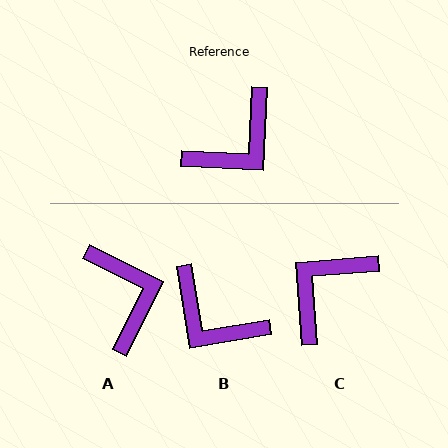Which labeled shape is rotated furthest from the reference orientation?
C, about 172 degrees away.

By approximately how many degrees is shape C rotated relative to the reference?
Approximately 172 degrees clockwise.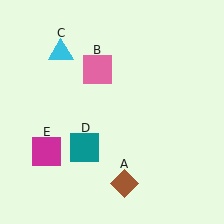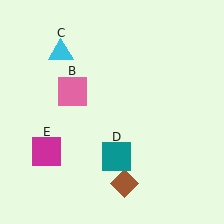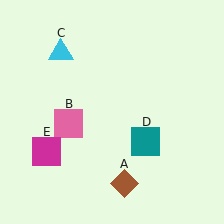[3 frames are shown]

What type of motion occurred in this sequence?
The pink square (object B), teal square (object D) rotated counterclockwise around the center of the scene.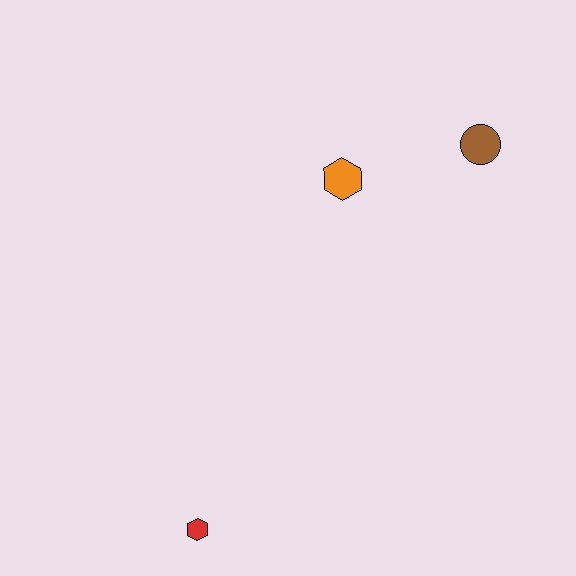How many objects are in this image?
There are 3 objects.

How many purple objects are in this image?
There are no purple objects.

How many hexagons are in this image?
There are 2 hexagons.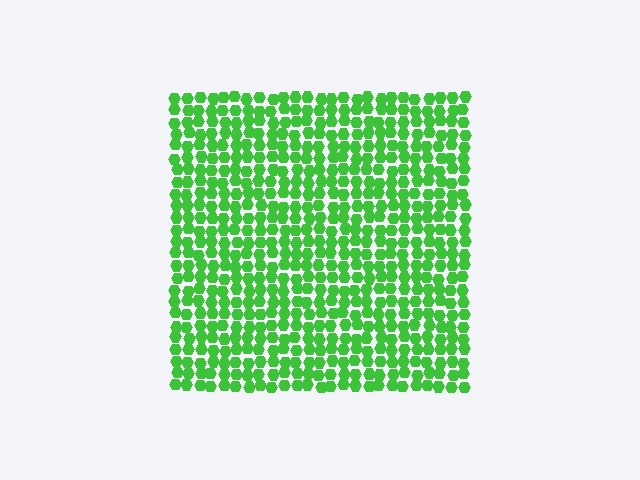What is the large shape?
The large shape is a square.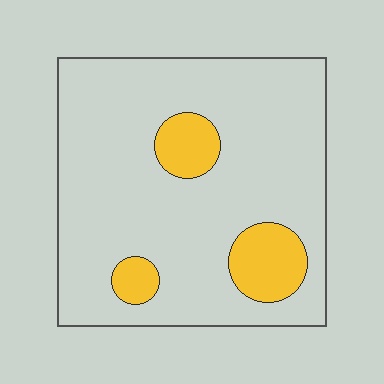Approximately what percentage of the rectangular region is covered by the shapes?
Approximately 15%.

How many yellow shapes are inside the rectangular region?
3.